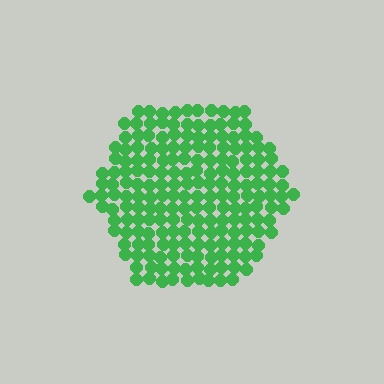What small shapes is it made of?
It is made of small circles.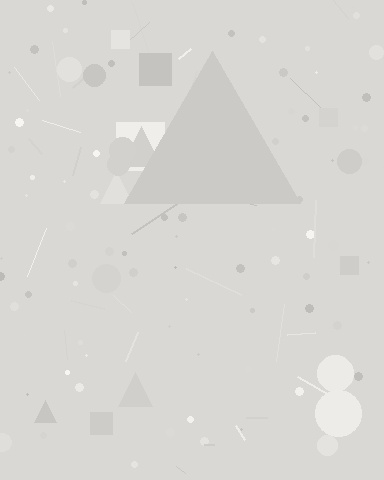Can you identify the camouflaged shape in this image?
The camouflaged shape is a triangle.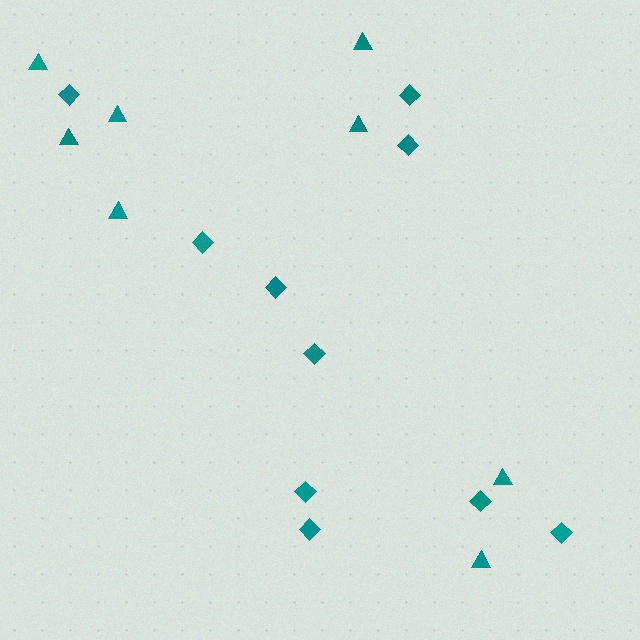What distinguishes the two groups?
There are 2 groups: one group of triangles (8) and one group of diamonds (10).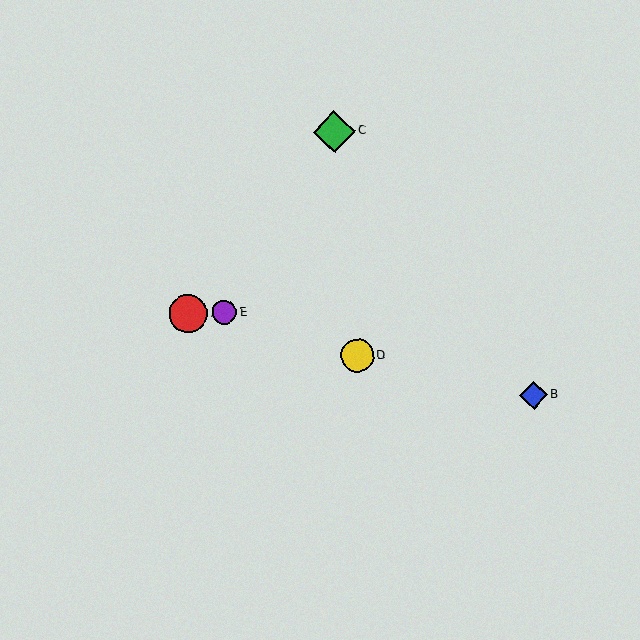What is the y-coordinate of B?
Object B is at y≈395.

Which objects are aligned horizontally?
Objects A, E are aligned horizontally.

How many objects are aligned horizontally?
2 objects (A, E) are aligned horizontally.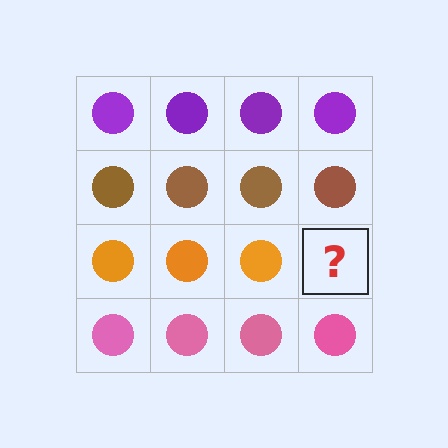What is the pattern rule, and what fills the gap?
The rule is that each row has a consistent color. The gap should be filled with an orange circle.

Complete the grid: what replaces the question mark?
The question mark should be replaced with an orange circle.